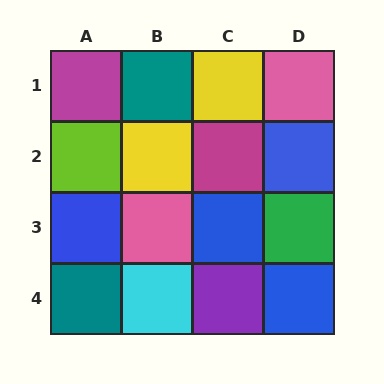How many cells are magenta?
2 cells are magenta.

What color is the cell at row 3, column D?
Green.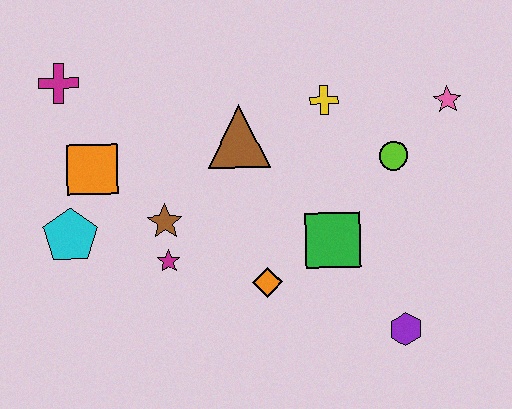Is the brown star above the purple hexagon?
Yes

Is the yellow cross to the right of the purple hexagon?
No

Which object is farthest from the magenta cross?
The purple hexagon is farthest from the magenta cross.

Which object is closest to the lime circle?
The pink star is closest to the lime circle.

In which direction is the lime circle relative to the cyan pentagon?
The lime circle is to the right of the cyan pentagon.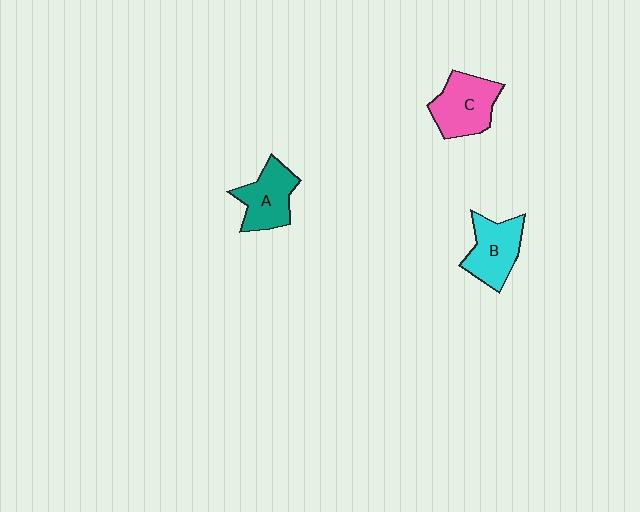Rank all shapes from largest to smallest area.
From largest to smallest: C (pink), B (cyan), A (teal).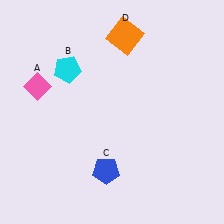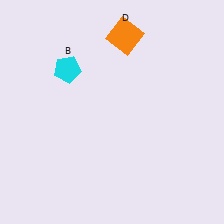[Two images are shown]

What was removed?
The blue pentagon (C), the pink diamond (A) were removed in Image 2.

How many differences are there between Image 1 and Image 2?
There are 2 differences between the two images.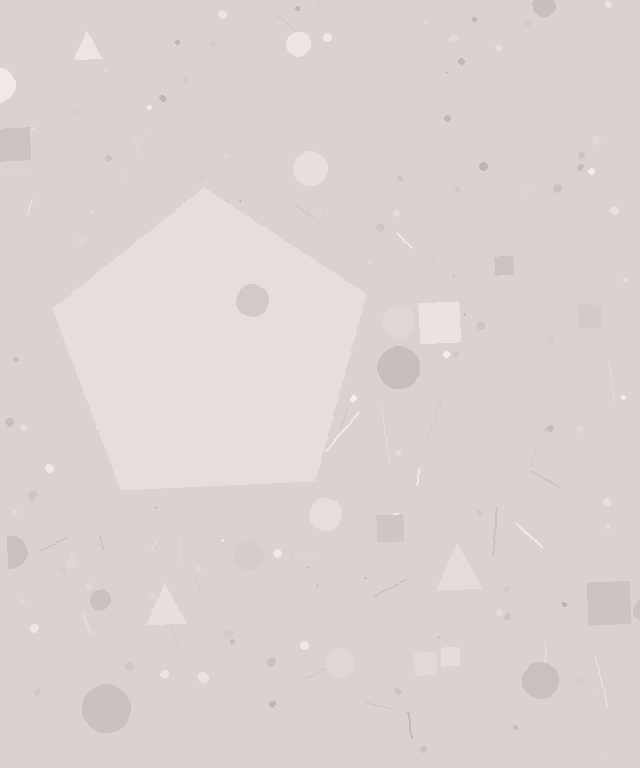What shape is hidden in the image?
A pentagon is hidden in the image.